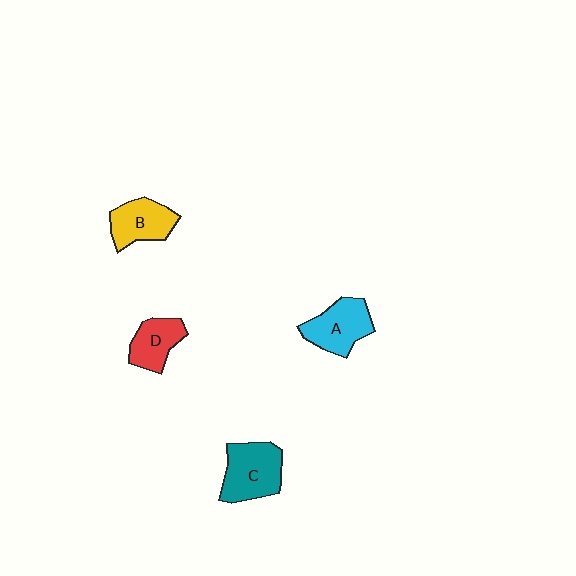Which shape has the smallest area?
Shape D (red).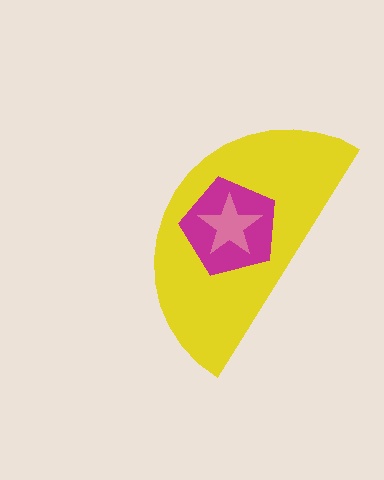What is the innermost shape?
The pink star.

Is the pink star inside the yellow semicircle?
Yes.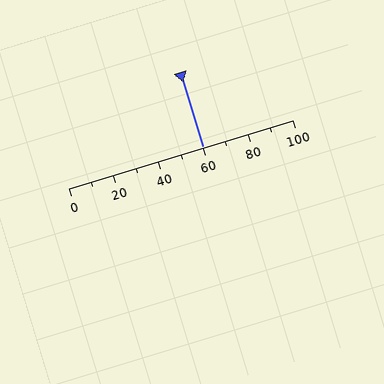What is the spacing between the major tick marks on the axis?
The major ticks are spaced 20 apart.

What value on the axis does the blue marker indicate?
The marker indicates approximately 60.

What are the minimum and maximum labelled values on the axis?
The axis runs from 0 to 100.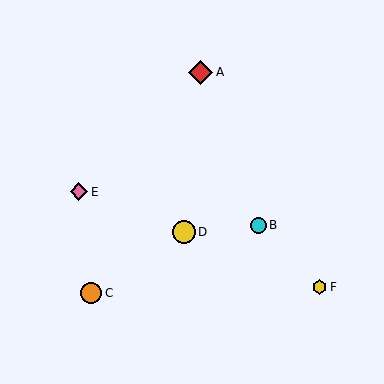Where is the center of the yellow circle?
The center of the yellow circle is at (184, 232).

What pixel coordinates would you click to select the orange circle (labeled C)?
Click at (91, 293) to select the orange circle C.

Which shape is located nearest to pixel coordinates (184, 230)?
The yellow circle (labeled D) at (184, 232) is nearest to that location.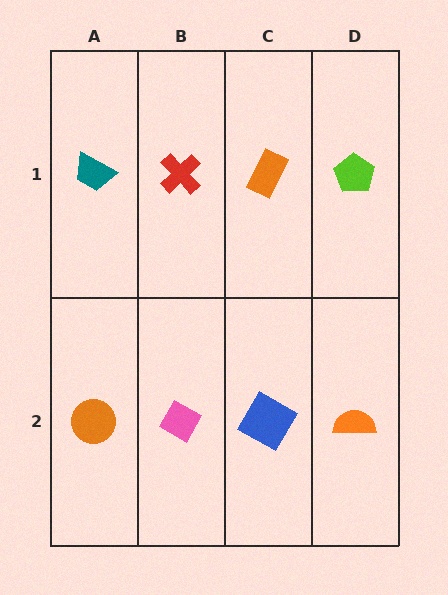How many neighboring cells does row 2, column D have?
2.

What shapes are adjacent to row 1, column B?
A pink diamond (row 2, column B), a teal trapezoid (row 1, column A), an orange rectangle (row 1, column C).